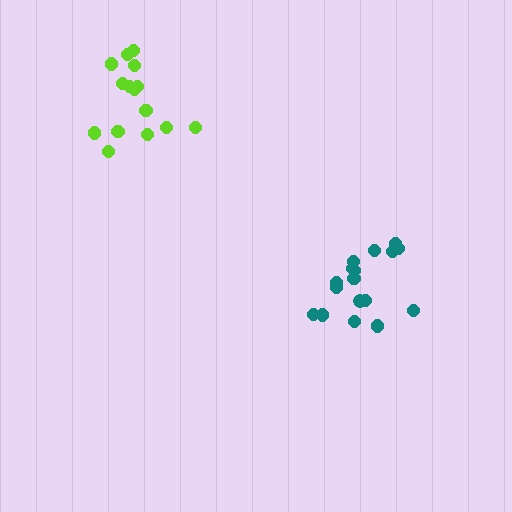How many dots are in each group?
Group 1: 17 dots, Group 2: 15 dots (32 total).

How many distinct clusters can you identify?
There are 2 distinct clusters.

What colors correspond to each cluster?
The clusters are colored: teal, lime.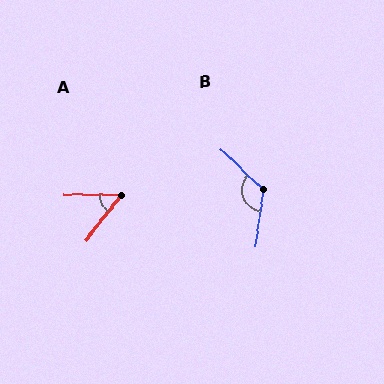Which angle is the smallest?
A, at approximately 52 degrees.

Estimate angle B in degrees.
Approximately 125 degrees.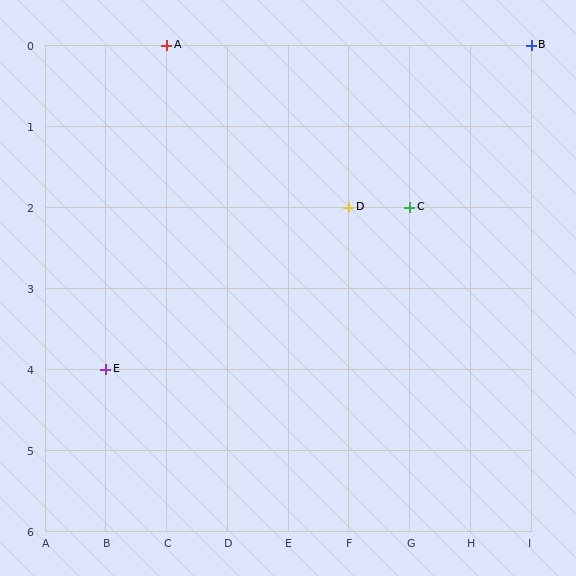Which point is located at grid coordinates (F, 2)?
Point D is at (F, 2).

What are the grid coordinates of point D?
Point D is at grid coordinates (F, 2).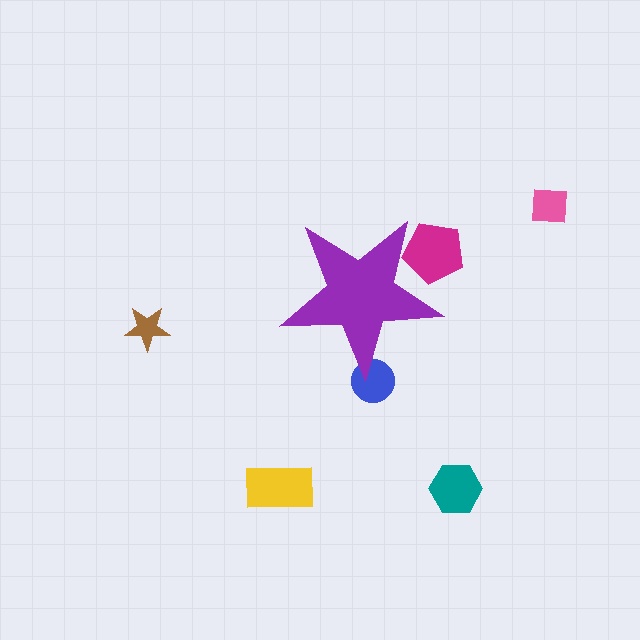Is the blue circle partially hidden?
Yes, the blue circle is partially hidden behind the purple star.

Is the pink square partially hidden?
No, the pink square is fully visible.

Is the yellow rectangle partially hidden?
No, the yellow rectangle is fully visible.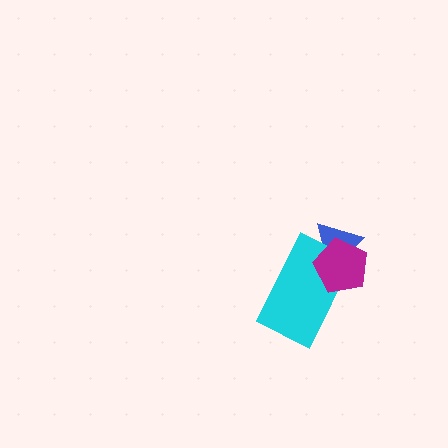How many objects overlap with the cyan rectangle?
2 objects overlap with the cyan rectangle.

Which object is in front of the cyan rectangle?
The magenta pentagon is in front of the cyan rectangle.